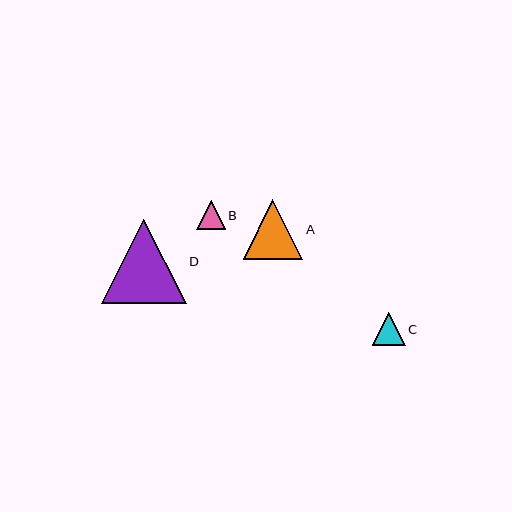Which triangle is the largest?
Triangle D is the largest with a size of approximately 85 pixels.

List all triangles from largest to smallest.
From largest to smallest: D, A, C, B.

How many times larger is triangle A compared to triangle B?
Triangle A is approximately 2.1 times the size of triangle B.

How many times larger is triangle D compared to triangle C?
Triangle D is approximately 2.6 times the size of triangle C.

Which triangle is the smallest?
Triangle B is the smallest with a size of approximately 29 pixels.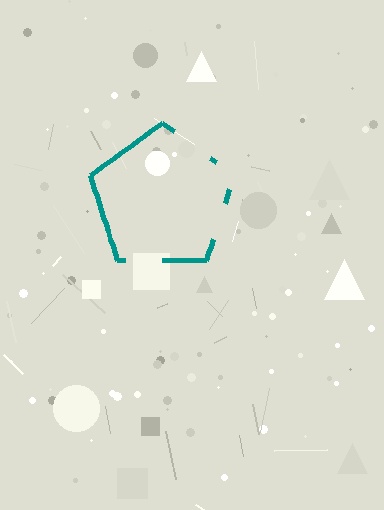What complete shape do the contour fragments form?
The contour fragments form a pentagon.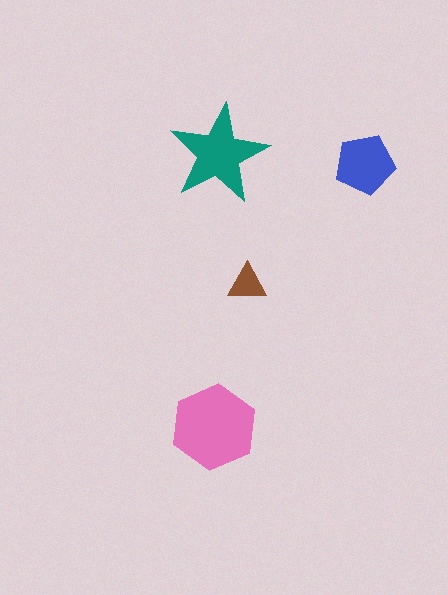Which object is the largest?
The pink hexagon.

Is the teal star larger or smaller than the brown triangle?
Larger.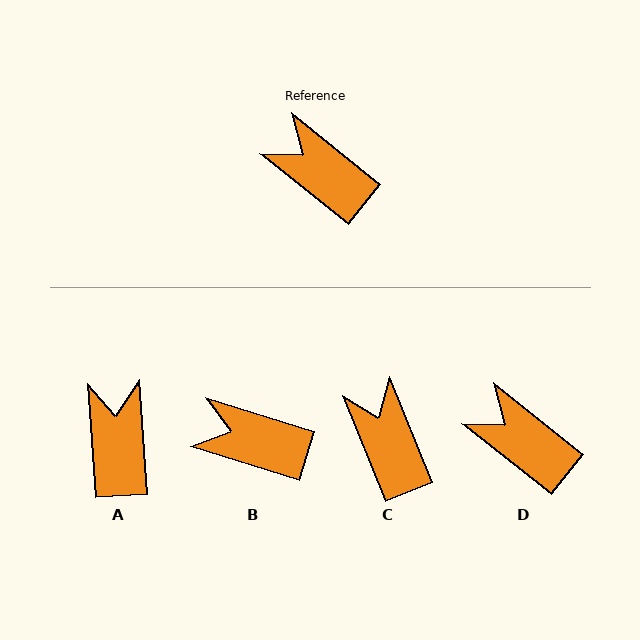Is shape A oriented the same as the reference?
No, it is off by about 48 degrees.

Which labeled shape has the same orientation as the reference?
D.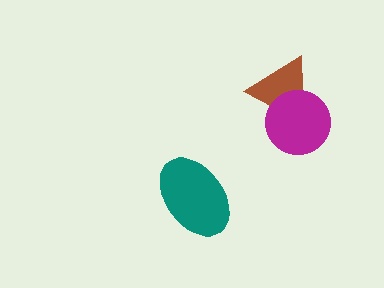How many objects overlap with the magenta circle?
1 object overlaps with the magenta circle.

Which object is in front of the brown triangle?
The magenta circle is in front of the brown triangle.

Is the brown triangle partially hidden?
Yes, it is partially covered by another shape.